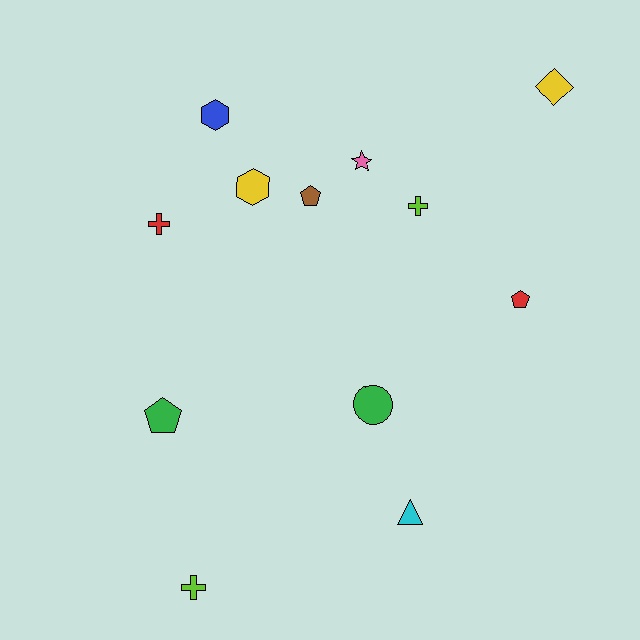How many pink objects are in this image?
There is 1 pink object.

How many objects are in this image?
There are 12 objects.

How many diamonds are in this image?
There is 1 diamond.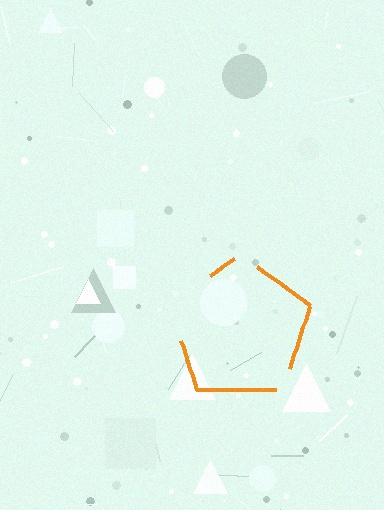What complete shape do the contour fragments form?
The contour fragments form a pentagon.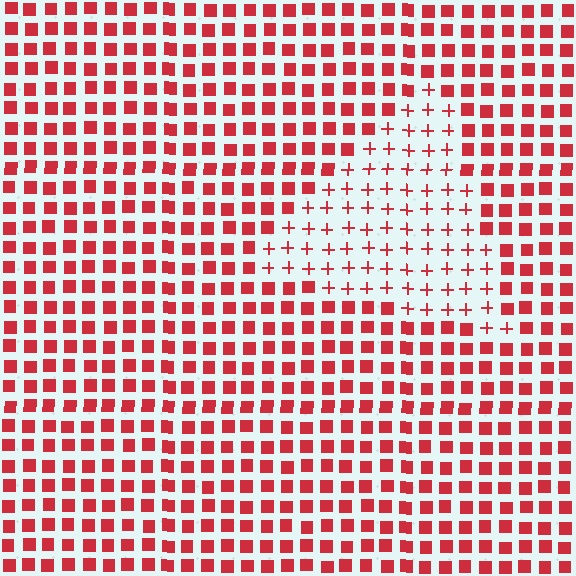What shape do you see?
I see a triangle.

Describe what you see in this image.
The image is filled with small red elements arranged in a uniform grid. A triangle-shaped region contains plus signs, while the surrounding area contains squares. The boundary is defined purely by the change in element shape.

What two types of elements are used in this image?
The image uses plus signs inside the triangle region and squares outside it.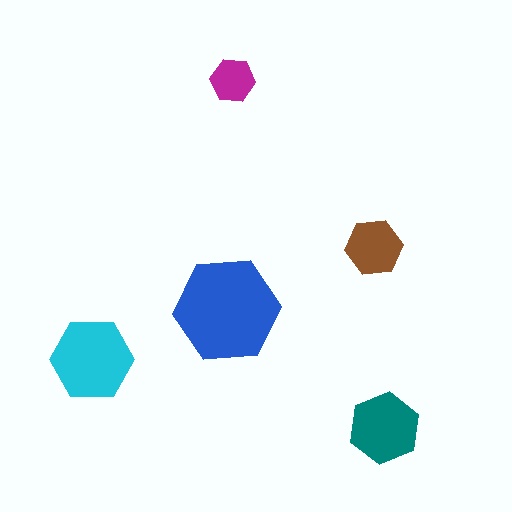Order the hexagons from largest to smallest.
the blue one, the cyan one, the teal one, the brown one, the magenta one.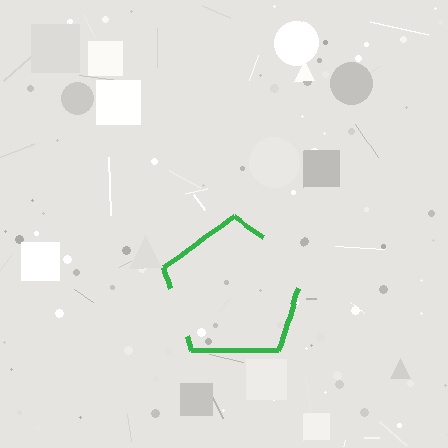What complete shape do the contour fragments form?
The contour fragments form a pentagon.